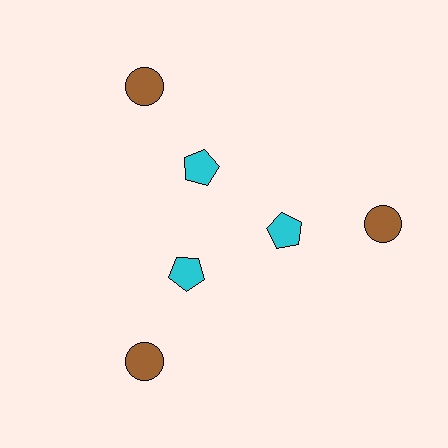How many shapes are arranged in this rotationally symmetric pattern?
There are 6 shapes, arranged in 3 groups of 2.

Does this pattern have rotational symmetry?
Yes, this pattern has 3-fold rotational symmetry. It looks the same after rotating 120 degrees around the center.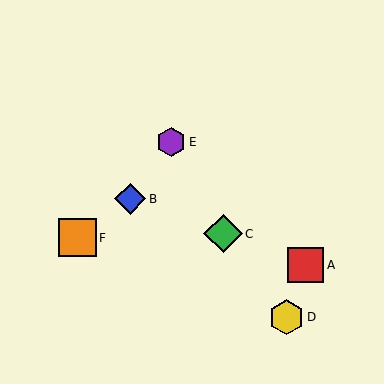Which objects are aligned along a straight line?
Objects A, B, C are aligned along a straight line.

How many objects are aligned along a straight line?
3 objects (A, B, C) are aligned along a straight line.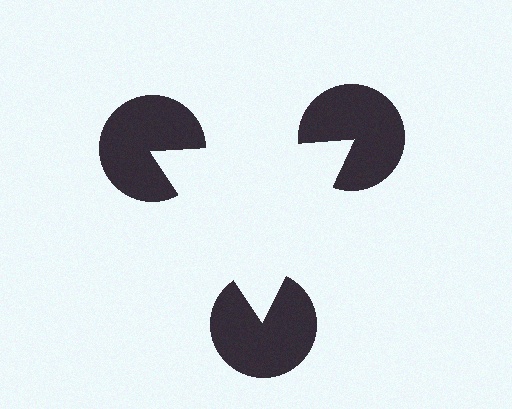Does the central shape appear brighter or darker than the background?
It typically appears slightly brighter than the background, even though no actual brightness change is drawn.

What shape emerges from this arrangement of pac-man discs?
An illusory triangle — its edges are inferred from the aligned wedge cuts in the pac-man discs, not physically drawn.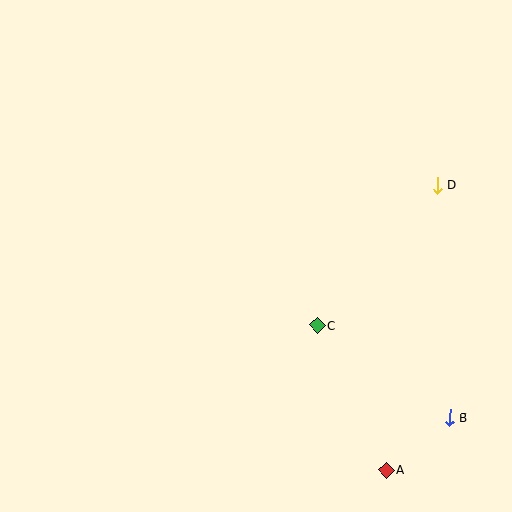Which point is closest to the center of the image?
Point C at (317, 325) is closest to the center.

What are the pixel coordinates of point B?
Point B is at (450, 418).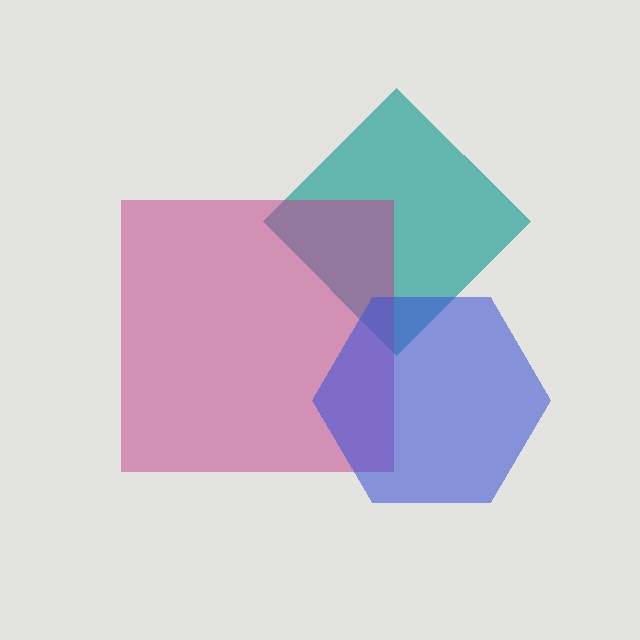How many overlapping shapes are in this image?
There are 3 overlapping shapes in the image.